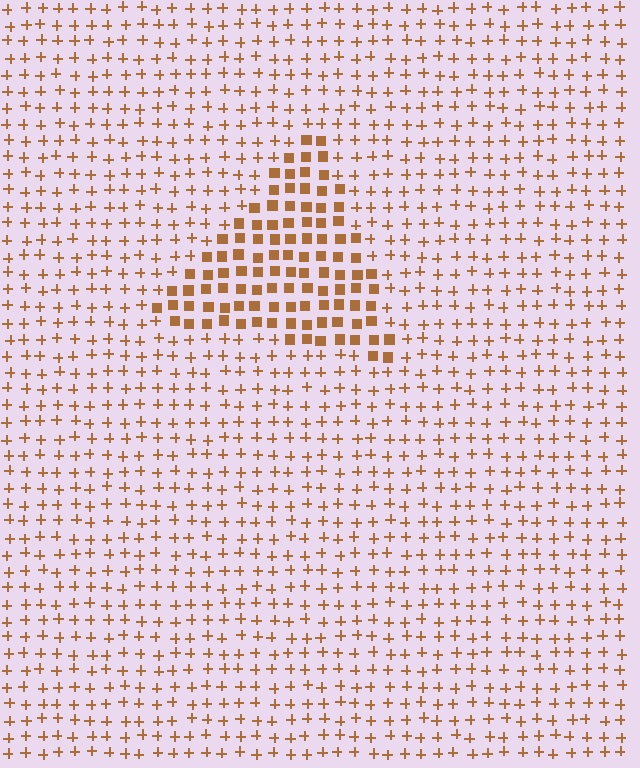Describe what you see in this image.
The image is filled with small brown elements arranged in a uniform grid. A triangle-shaped region contains squares, while the surrounding area contains plus signs. The boundary is defined purely by the change in element shape.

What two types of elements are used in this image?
The image uses squares inside the triangle region and plus signs outside it.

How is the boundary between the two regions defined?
The boundary is defined by a change in element shape: squares inside vs. plus signs outside. All elements share the same color and spacing.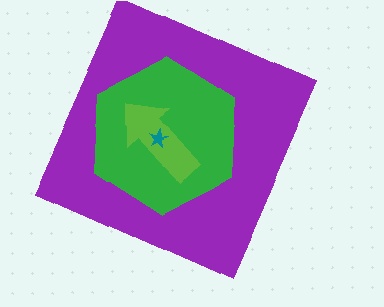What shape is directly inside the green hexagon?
The lime arrow.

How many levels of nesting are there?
4.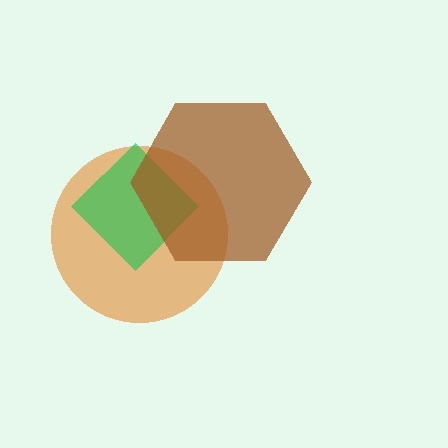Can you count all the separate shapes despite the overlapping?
Yes, there are 3 separate shapes.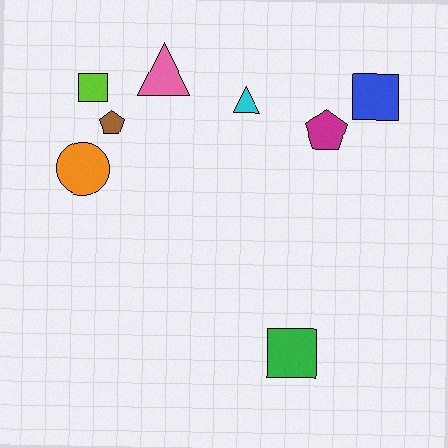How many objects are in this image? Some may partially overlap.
There are 8 objects.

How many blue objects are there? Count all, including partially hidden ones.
There is 1 blue object.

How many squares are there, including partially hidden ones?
There are 3 squares.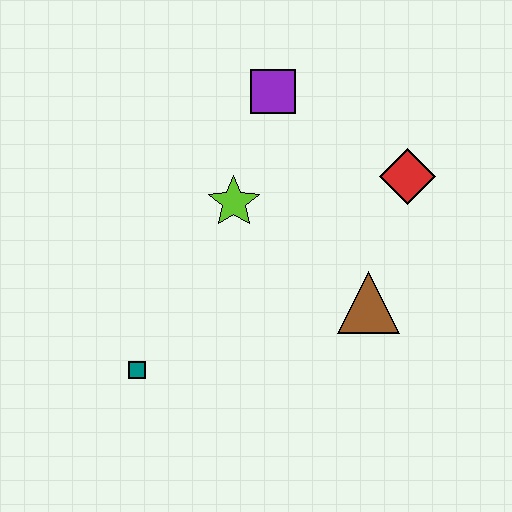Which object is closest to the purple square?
The lime star is closest to the purple square.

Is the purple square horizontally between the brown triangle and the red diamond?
No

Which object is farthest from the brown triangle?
The teal square is farthest from the brown triangle.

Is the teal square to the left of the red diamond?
Yes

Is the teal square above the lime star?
No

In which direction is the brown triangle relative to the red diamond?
The brown triangle is below the red diamond.